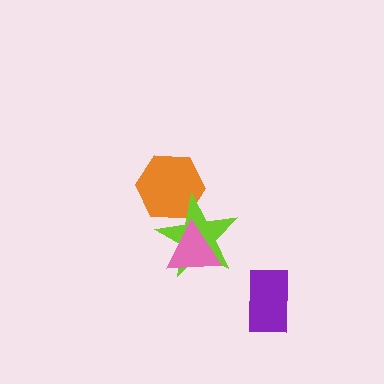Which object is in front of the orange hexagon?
The lime star is in front of the orange hexagon.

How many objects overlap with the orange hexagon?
1 object overlaps with the orange hexagon.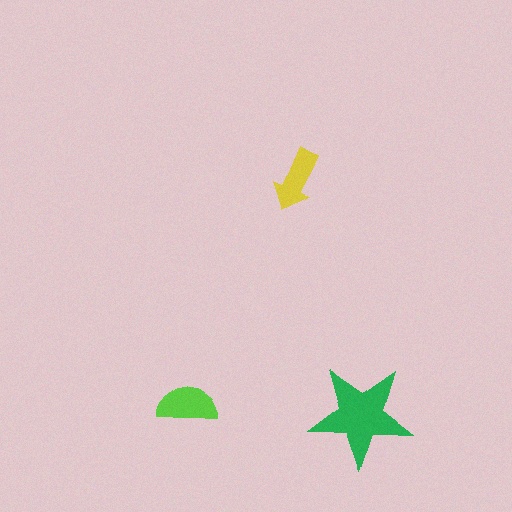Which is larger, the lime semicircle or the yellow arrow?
The lime semicircle.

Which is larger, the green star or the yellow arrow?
The green star.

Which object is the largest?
The green star.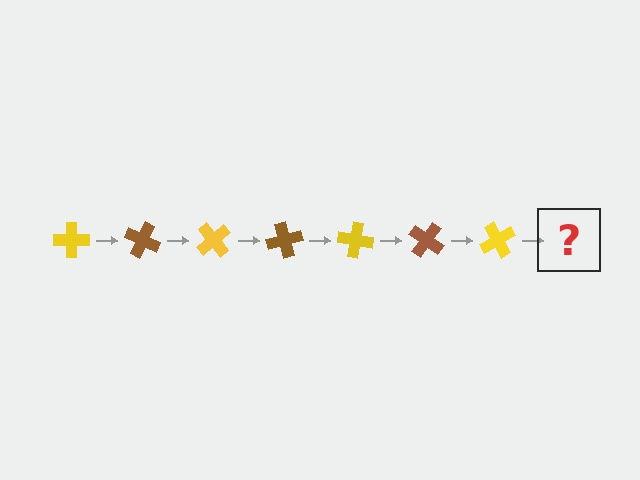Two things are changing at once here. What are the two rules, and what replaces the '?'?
The two rules are that it rotates 25 degrees each step and the color cycles through yellow and brown. The '?' should be a brown cross, rotated 175 degrees from the start.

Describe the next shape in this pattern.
It should be a brown cross, rotated 175 degrees from the start.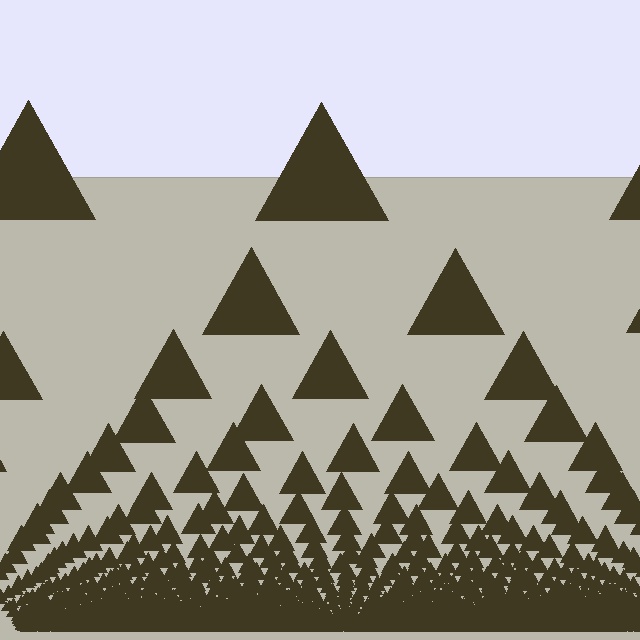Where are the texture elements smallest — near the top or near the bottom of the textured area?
Near the bottom.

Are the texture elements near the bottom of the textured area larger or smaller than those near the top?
Smaller. The gradient is inverted — elements near the bottom are smaller and denser.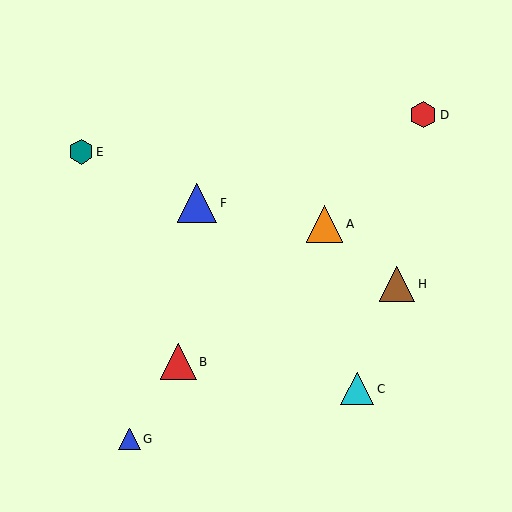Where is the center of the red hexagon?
The center of the red hexagon is at (423, 115).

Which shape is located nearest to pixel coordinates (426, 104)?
The red hexagon (labeled D) at (423, 115) is nearest to that location.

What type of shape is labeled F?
Shape F is a blue triangle.